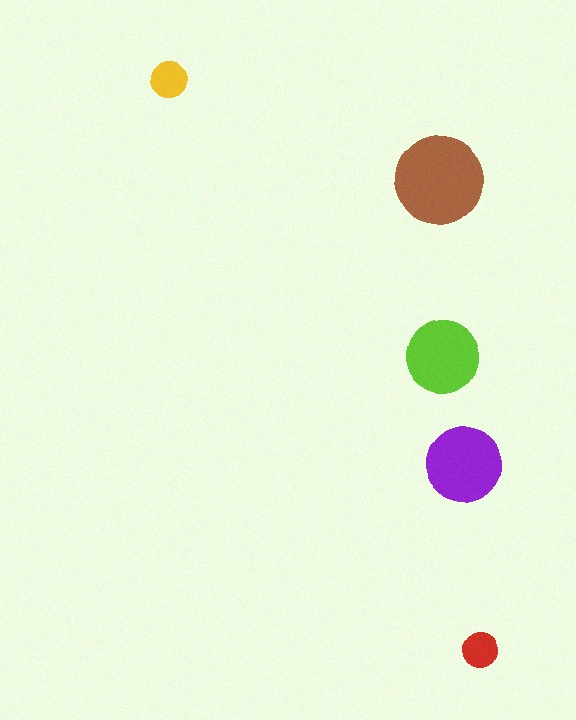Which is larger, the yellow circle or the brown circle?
The brown one.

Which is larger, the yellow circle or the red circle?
The yellow one.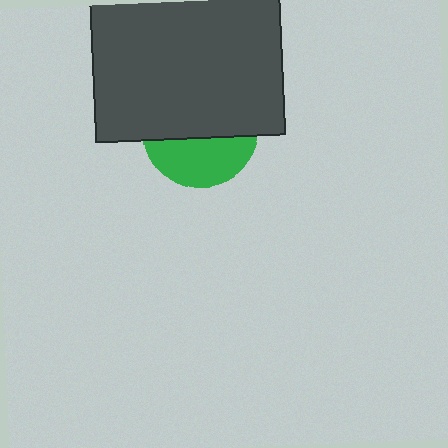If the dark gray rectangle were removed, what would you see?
You would see the complete green circle.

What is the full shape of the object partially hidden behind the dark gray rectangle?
The partially hidden object is a green circle.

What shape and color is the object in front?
The object in front is a dark gray rectangle.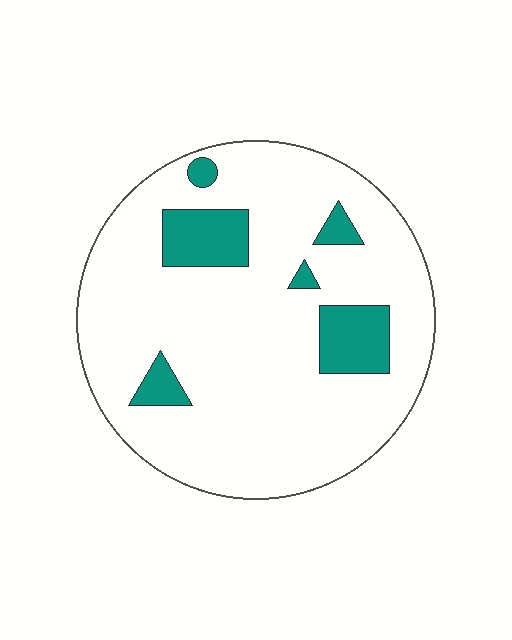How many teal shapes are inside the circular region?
6.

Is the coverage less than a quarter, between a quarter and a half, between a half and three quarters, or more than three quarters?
Less than a quarter.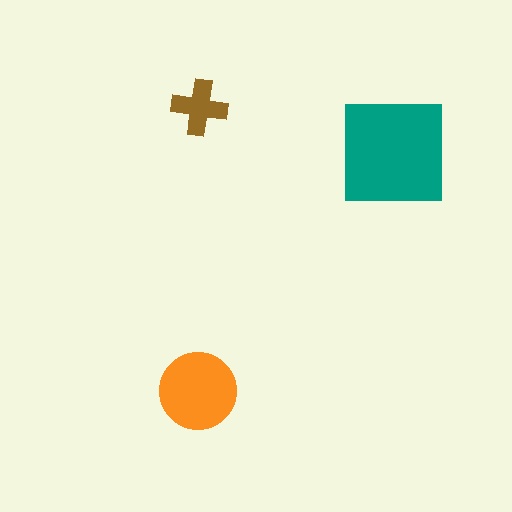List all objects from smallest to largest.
The brown cross, the orange circle, the teal square.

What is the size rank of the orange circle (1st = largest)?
2nd.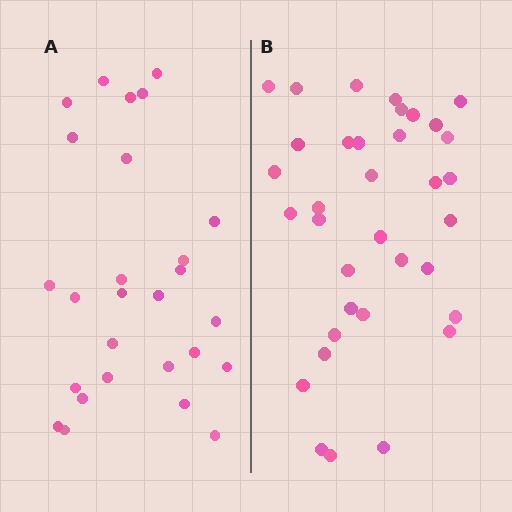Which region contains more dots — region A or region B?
Region B (the right region) has more dots.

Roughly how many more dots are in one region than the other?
Region B has roughly 8 or so more dots than region A.